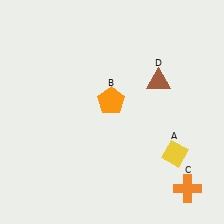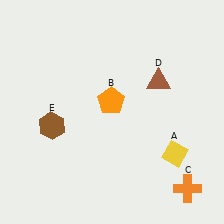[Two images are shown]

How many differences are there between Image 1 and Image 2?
There is 1 difference between the two images.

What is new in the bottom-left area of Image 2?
A brown hexagon (E) was added in the bottom-left area of Image 2.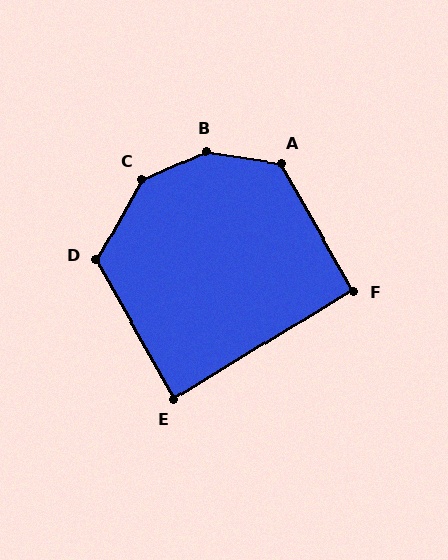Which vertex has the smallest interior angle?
E, at approximately 88 degrees.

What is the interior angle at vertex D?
Approximately 121 degrees (obtuse).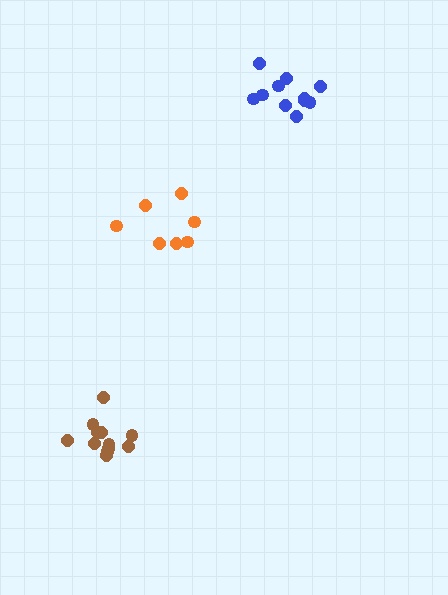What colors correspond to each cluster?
The clusters are colored: orange, blue, brown.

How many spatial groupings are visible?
There are 3 spatial groupings.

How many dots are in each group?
Group 1: 7 dots, Group 2: 11 dots, Group 3: 12 dots (30 total).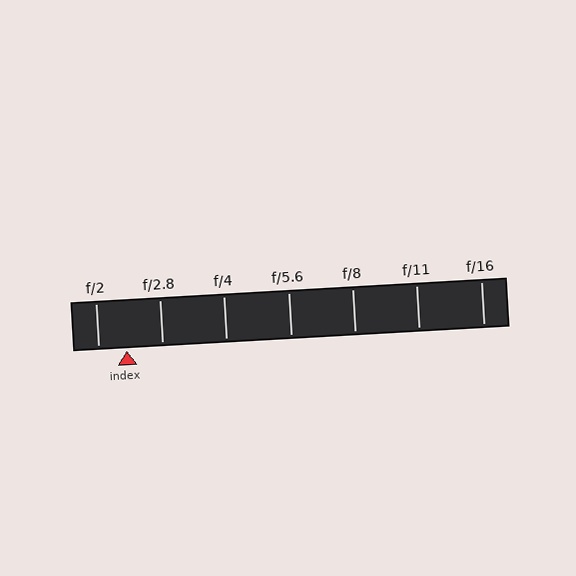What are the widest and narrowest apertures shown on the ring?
The widest aperture shown is f/2 and the narrowest is f/16.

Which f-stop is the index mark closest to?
The index mark is closest to f/2.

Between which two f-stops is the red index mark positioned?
The index mark is between f/2 and f/2.8.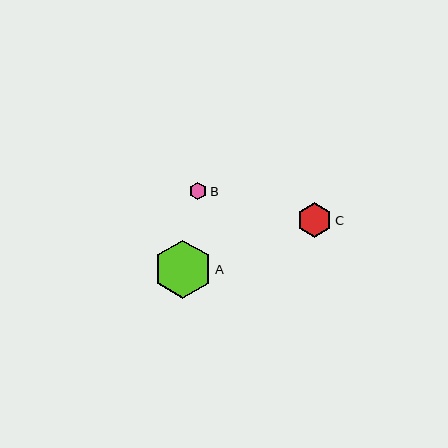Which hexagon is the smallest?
Hexagon B is the smallest with a size of approximately 18 pixels.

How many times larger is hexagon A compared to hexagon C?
Hexagon A is approximately 1.7 times the size of hexagon C.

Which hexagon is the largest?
Hexagon A is the largest with a size of approximately 58 pixels.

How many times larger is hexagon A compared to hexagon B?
Hexagon A is approximately 3.3 times the size of hexagon B.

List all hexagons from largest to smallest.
From largest to smallest: A, C, B.